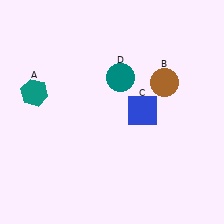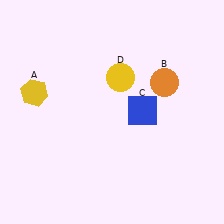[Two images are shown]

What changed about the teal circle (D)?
In Image 1, D is teal. In Image 2, it changed to yellow.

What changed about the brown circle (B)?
In Image 1, B is brown. In Image 2, it changed to orange.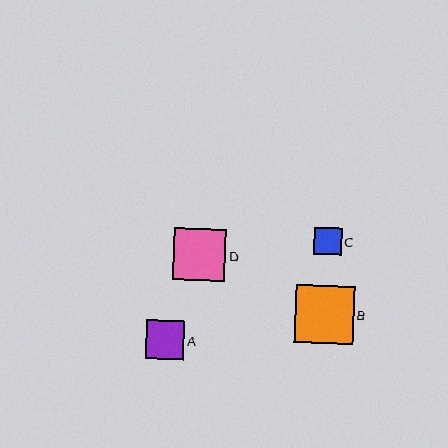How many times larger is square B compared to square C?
Square B is approximately 2.1 times the size of square C.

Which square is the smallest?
Square C is the smallest with a size of approximately 28 pixels.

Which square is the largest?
Square B is the largest with a size of approximately 59 pixels.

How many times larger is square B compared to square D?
Square B is approximately 1.1 times the size of square D.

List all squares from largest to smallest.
From largest to smallest: B, D, A, C.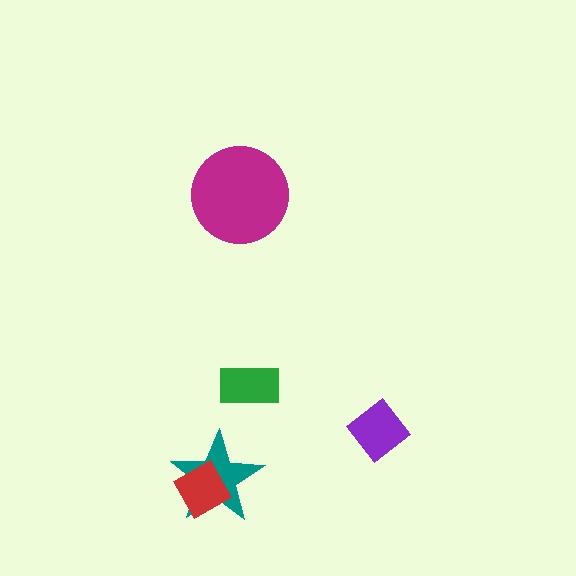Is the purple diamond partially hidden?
No, no other shape covers it.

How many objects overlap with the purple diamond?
0 objects overlap with the purple diamond.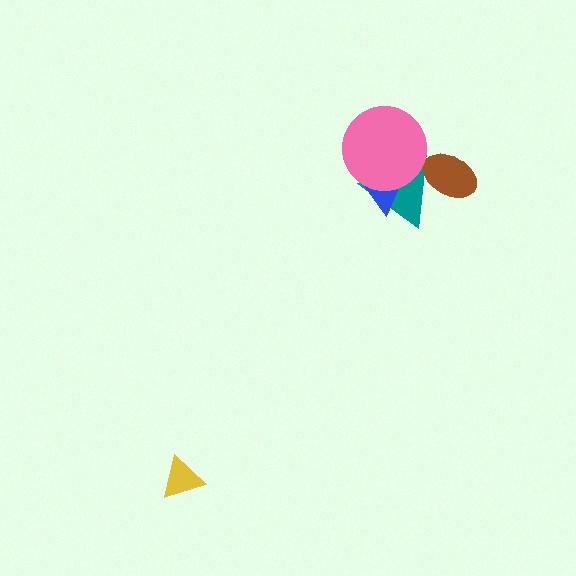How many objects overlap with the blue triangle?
2 objects overlap with the blue triangle.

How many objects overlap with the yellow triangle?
0 objects overlap with the yellow triangle.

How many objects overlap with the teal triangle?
3 objects overlap with the teal triangle.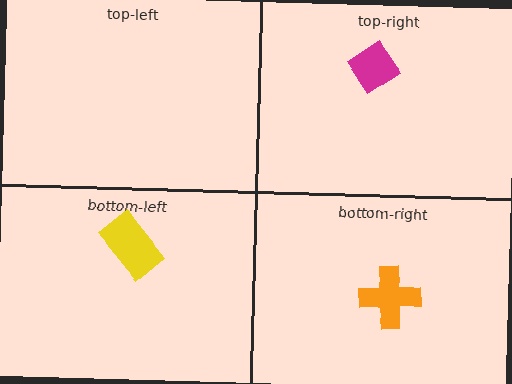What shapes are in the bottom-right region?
The orange cross.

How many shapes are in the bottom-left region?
1.